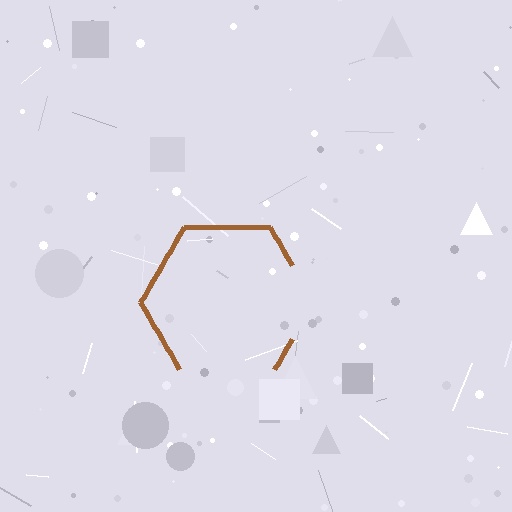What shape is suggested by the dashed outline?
The dashed outline suggests a hexagon.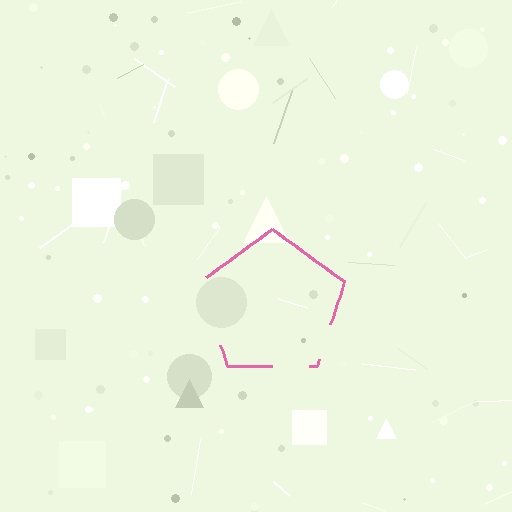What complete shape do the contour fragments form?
The contour fragments form a pentagon.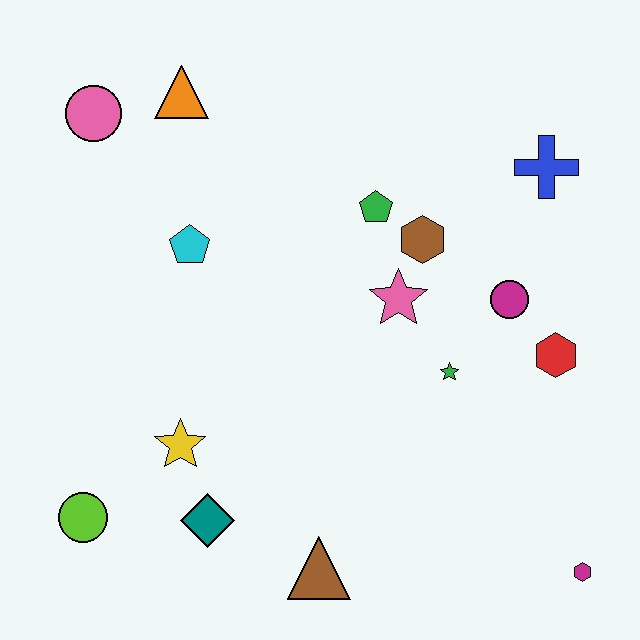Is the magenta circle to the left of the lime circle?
No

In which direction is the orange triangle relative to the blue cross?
The orange triangle is to the left of the blue cross.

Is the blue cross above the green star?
Yes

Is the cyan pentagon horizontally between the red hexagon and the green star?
No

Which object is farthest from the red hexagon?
The pink circle is farthest from the red hexagon.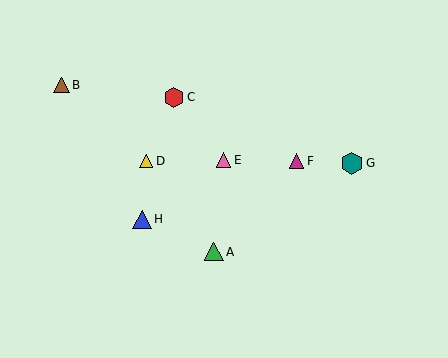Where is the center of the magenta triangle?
The center of the magenta triangle is at (296, 161).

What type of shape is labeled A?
Shape A is a green triangle.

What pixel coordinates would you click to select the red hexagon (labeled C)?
Click at (174, 97) to select the red hexagon C.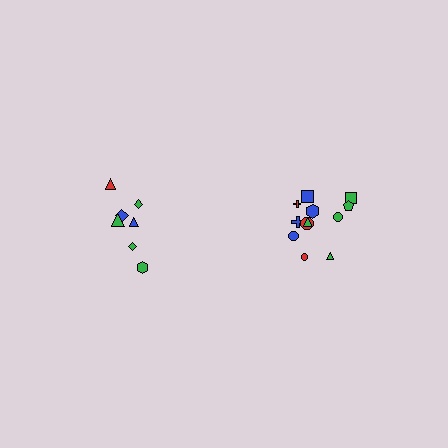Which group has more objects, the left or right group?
The right group.